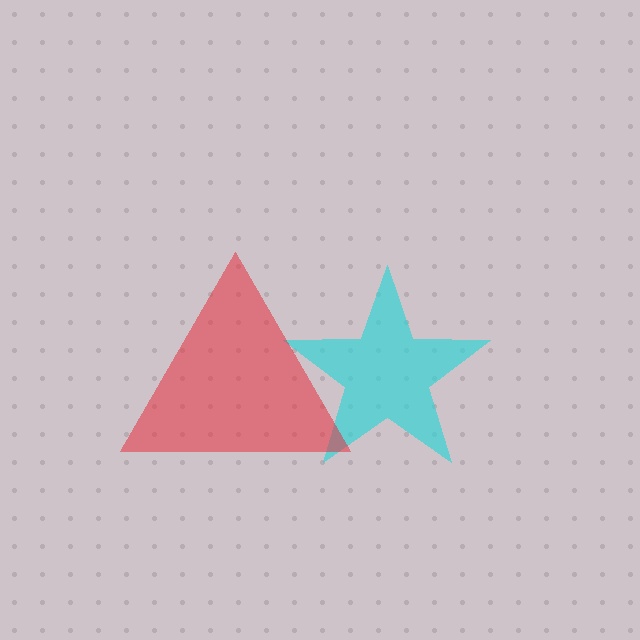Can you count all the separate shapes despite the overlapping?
Yes, there are 2 separate shapes.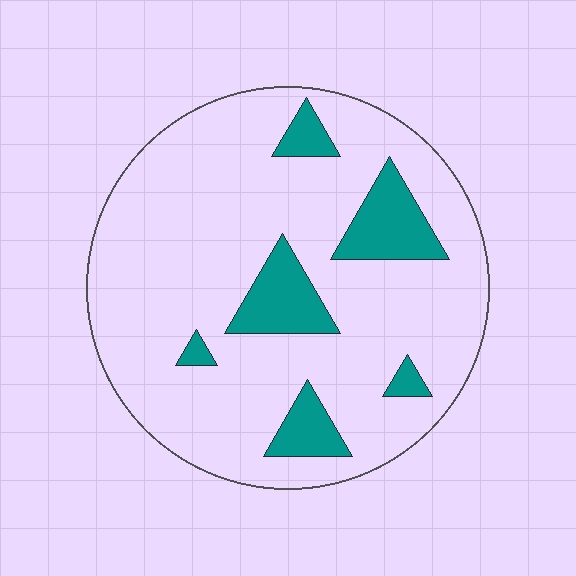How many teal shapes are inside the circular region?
6.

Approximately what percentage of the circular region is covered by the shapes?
Approximately 15%.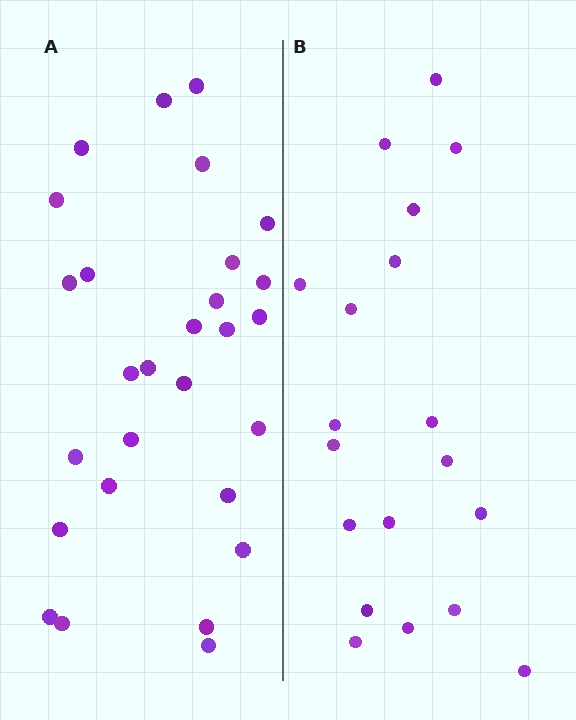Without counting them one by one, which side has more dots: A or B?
Region A (the left region) has more dots.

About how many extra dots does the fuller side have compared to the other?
Region A has roughly 8 or so more dots than region B.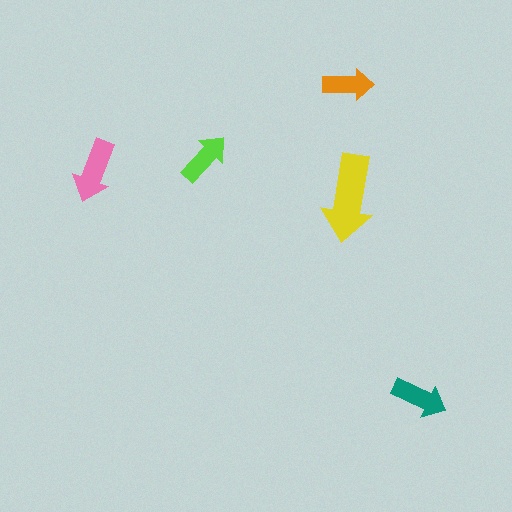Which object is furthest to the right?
The teal arrow is rightmost.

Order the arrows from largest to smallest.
the yellow one, the pink one, the teal one, the lime one, the orange one.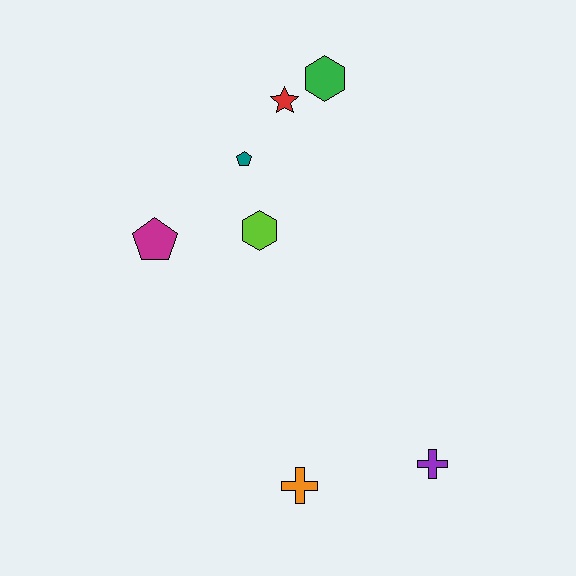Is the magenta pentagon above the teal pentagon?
No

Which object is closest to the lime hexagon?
The teal pentagon is closest to the lime hexagon.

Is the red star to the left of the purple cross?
Yes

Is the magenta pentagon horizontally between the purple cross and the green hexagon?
No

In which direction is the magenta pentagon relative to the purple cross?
The magenta pentagon is to the left of the purple cross.